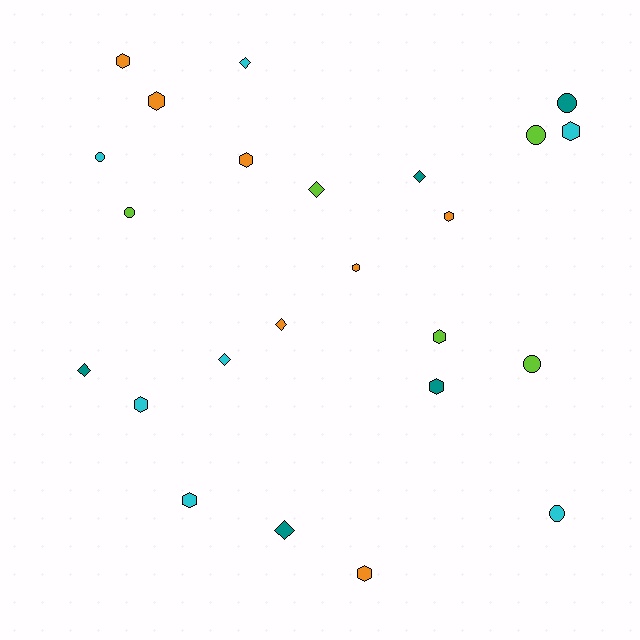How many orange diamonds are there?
There is 1 orange diamond.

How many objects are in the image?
There are 24 objects.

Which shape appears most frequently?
Hexagon, with 11 objects.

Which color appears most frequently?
Cyan, with 7 objects.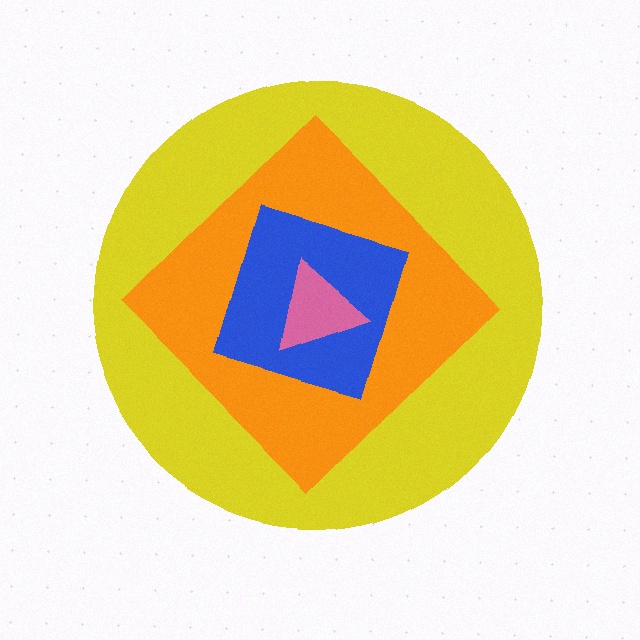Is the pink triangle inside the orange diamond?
Yes.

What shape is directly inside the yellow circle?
The orange diamond.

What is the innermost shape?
The pink triangle.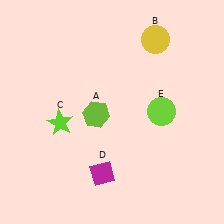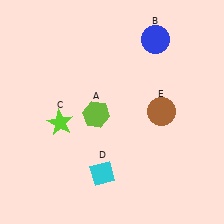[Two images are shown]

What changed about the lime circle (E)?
In Image 1, E is lime. In Image 2, it changed to brown.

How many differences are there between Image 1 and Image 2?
There are 3 differences between the two images.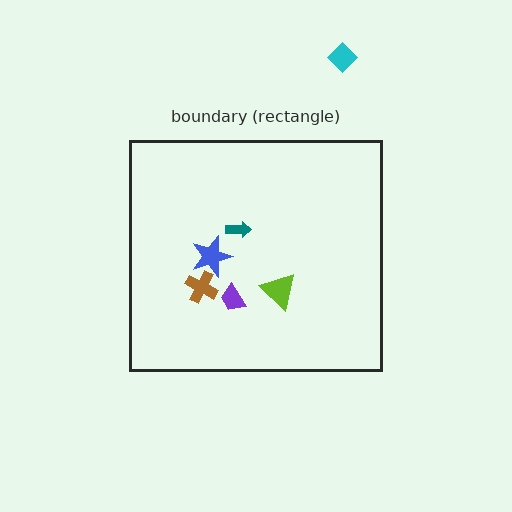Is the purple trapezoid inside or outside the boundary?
Inside.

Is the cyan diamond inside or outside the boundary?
Outside.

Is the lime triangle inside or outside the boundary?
Inside.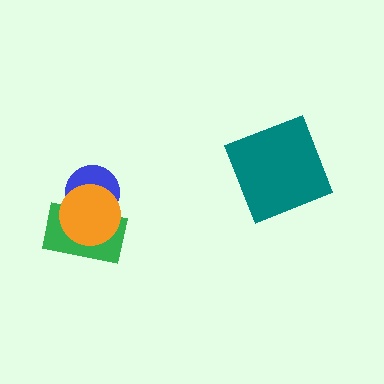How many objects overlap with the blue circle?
2 objects overlap with the blue circle.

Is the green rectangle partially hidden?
Yes, it is partially covered by another shape.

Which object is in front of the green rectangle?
The orange circle is in front of the green rectangle.